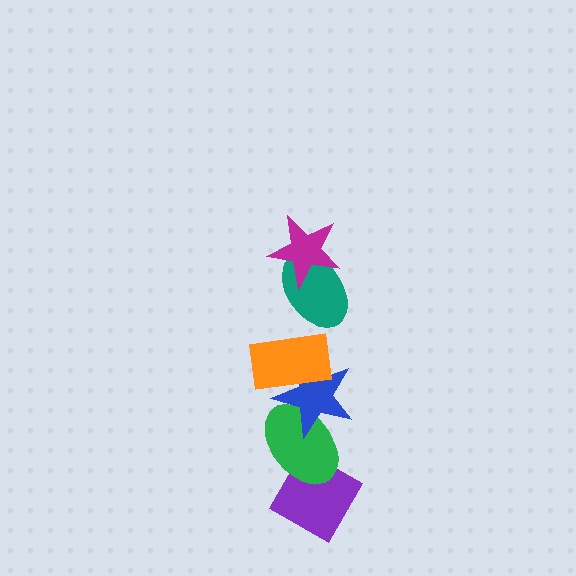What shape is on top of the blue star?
The orange rectangle is on top of the blue star.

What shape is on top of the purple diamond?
The green ellipse is on top of the purple diamond.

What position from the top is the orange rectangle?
The orange rectangle is 3rd from the top.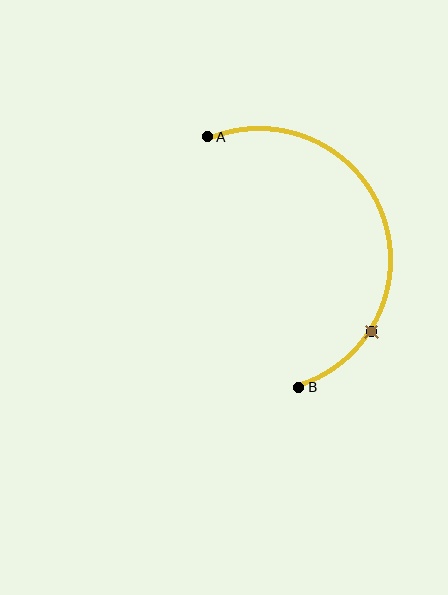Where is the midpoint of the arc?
The arc midpoint is the point on the curve farthest from the straight line joining A and B. It sits to the right of that line.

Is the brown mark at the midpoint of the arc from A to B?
No. The brown mark lies on the arc but is closer to endpoint B. The arc midpoint would be at the point on the curve equidistant along the arc from both A and B.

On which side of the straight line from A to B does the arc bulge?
The arc bulges to the right of the straight line connecting A and B.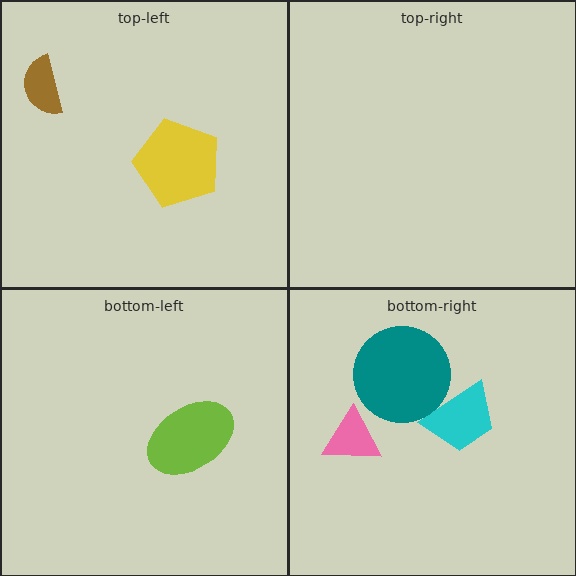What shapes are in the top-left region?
The yellow pentagon, the brown semicircle.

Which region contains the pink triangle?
The bottom-right region.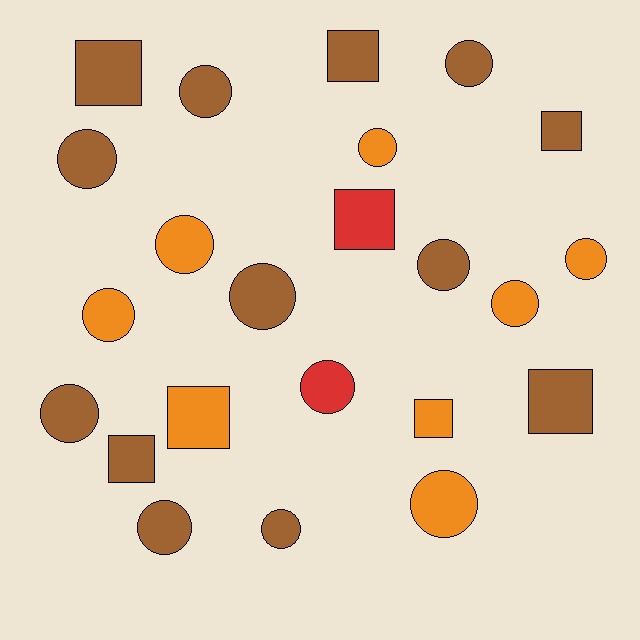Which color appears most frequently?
Brown, with 13 objects.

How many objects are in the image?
There are 23 objects.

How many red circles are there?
There is 1 red circle.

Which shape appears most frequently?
Circle, with 15 objects.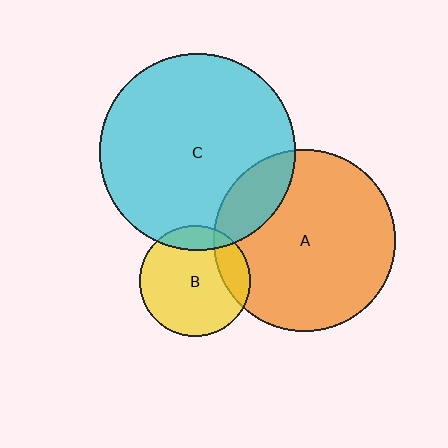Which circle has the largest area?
Circle C (cyan).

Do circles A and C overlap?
Yes.